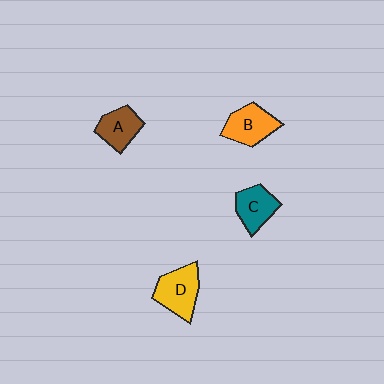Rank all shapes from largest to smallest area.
From largest to smallest: D (yellow), B (orange), C (teal), A (brown).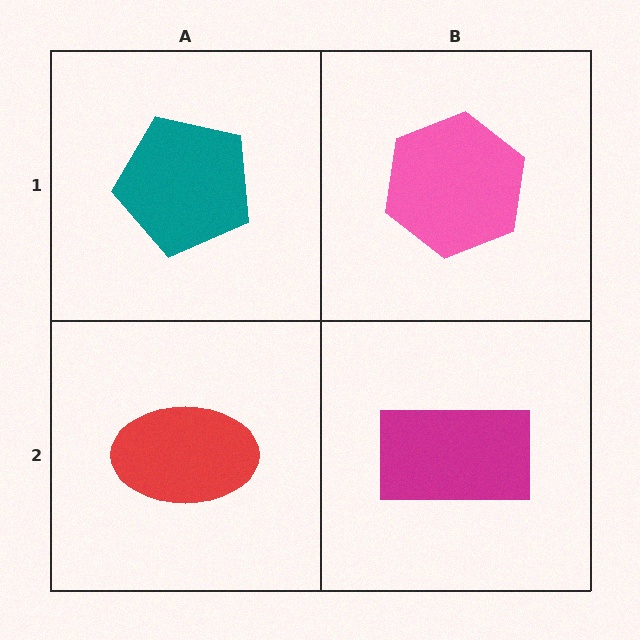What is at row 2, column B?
A magenta rectangle.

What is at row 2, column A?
A red ellipse.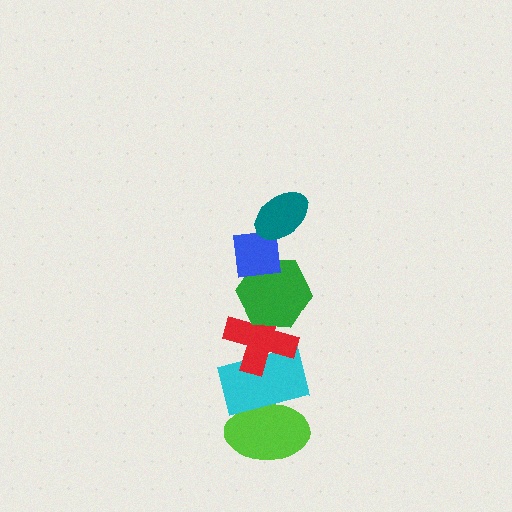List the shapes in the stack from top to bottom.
From top to bottom: the teal ellipse, the blue square, the green hexagon, the red cross, the cyan rectangle, the lime ellipse.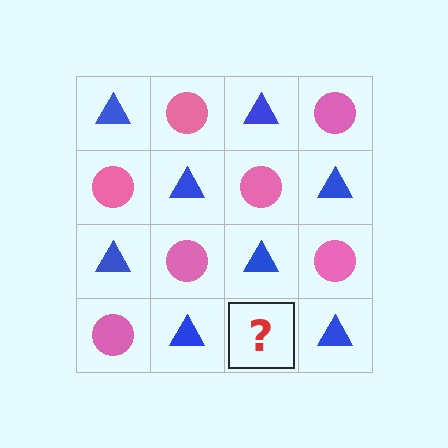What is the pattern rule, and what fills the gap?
The rule is that it alternates blue triangle and pink circle in a checkerboard pattern. The gap should be filled with a pink circle.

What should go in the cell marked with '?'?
The missing cell should contain a pink circle.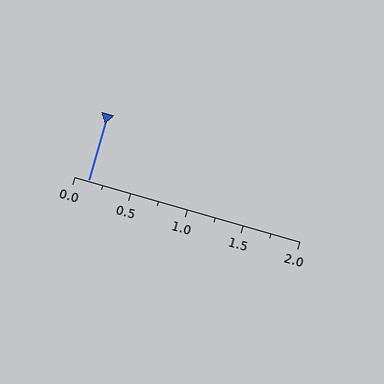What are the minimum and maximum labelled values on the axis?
The axis runs from 0.0 to 2.0.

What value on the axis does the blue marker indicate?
The marker indicates approximately 0.12.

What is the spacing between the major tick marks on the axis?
The major ticks are spaced 0.5 apart.